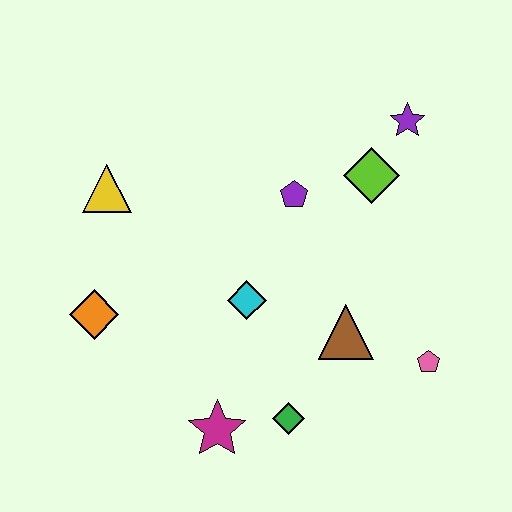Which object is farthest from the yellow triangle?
The pink pentagon is farthest from the yellow triangle.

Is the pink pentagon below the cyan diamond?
Yes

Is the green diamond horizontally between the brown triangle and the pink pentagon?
No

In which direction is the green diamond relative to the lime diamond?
The green diamond is below the lime diamond.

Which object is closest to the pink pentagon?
The brown triangle is closest to the pink pentagon.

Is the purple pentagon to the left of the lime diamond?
Yes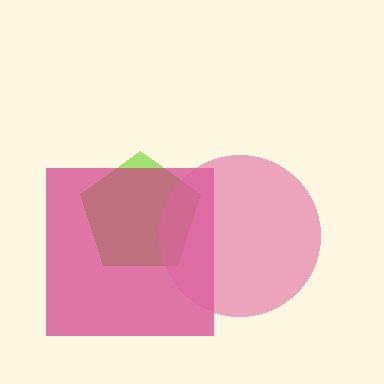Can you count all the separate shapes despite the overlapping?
Yes, there are 3 separate shapes.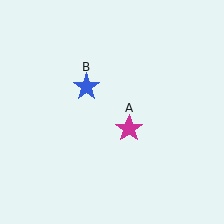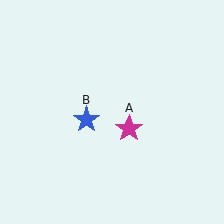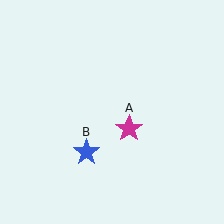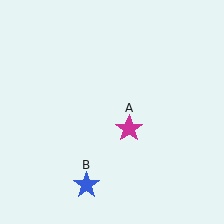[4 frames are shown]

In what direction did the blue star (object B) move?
The blue star (object B) moved down.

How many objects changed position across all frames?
1 object changed position: blue star (object B).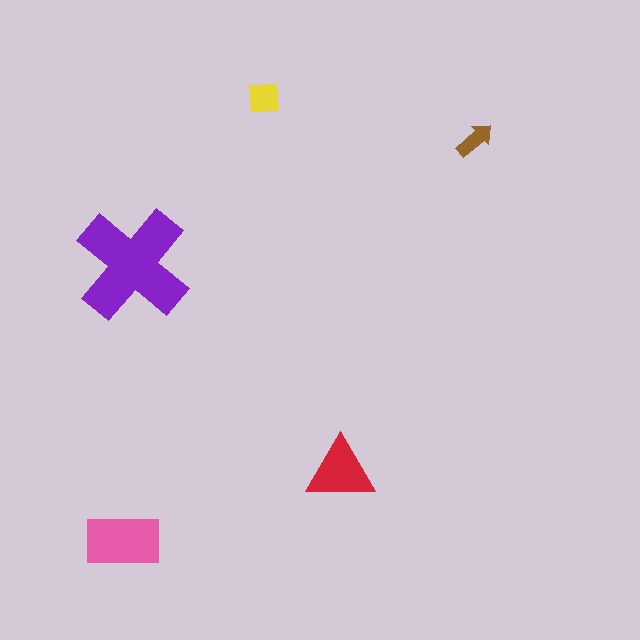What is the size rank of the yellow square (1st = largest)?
4th.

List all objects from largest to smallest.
The purple cross, the pink rectangle, the red triangle, the yellow square, the brown arrow.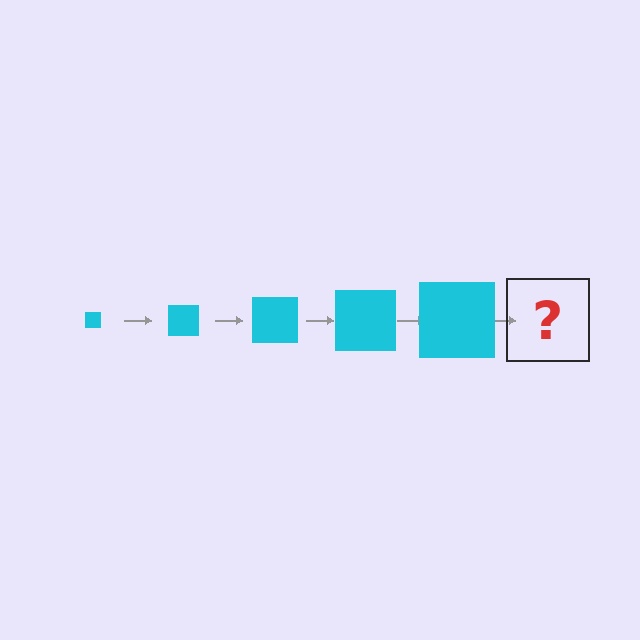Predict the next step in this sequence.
The next step is a cyan square, larger than the previous one.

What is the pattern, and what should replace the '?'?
The pattern is that the square gets progressively larger each step. The '?' should be a cyan square, larger than the previous one.